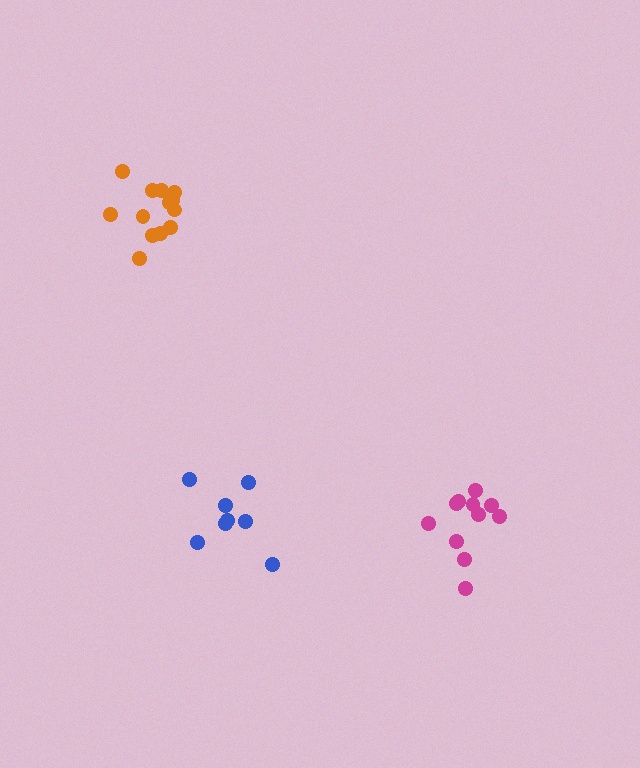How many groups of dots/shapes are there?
There are 3 groups.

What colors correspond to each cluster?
The clusters are colored: blue, magenta, orange.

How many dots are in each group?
Group 1: 8 dots, Group 2: 11 dots, Group 3: 13 dots (32 total).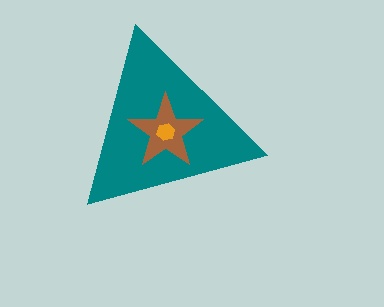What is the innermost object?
The orange hexagon.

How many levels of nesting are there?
3.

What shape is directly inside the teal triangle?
The brown star.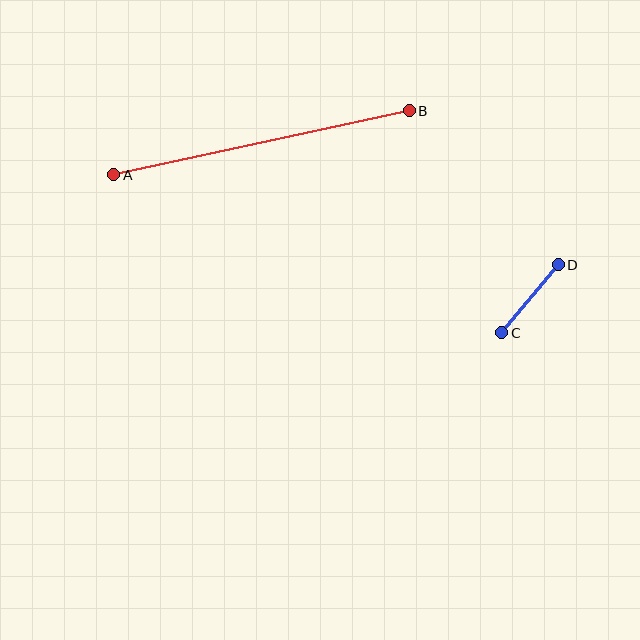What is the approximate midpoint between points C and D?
The midpoint is at approximately (530, 299) pixels.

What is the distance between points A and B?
The distance is approximately 303 pixels.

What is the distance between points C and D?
The distance is approximately 88 pixels.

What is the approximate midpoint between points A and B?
The midpoint is at approximately (261, 143) pixels.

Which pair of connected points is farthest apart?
Points A and B are farthest apart.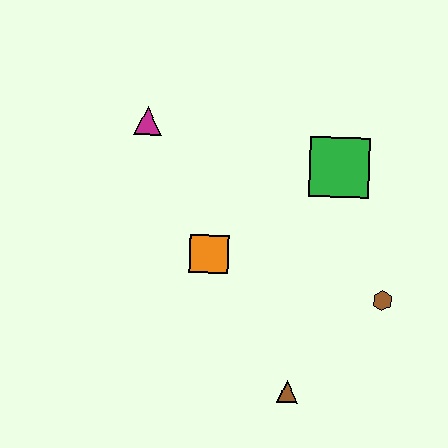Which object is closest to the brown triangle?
The brown hexagon is closest to the brown triangle.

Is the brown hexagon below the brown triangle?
No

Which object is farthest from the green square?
The brown triangle is farthest from the green square.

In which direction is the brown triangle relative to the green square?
The brown triangle is below the green square.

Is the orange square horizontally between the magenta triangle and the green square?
Yes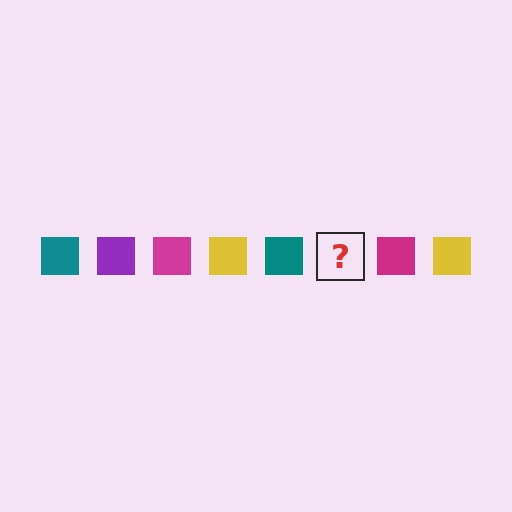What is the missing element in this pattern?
The missing element is a purple square.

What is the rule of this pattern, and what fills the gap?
The rule is that the pattern cycles through teal, purple, magenta, yellow squares. The gap should be filled with a purple square.